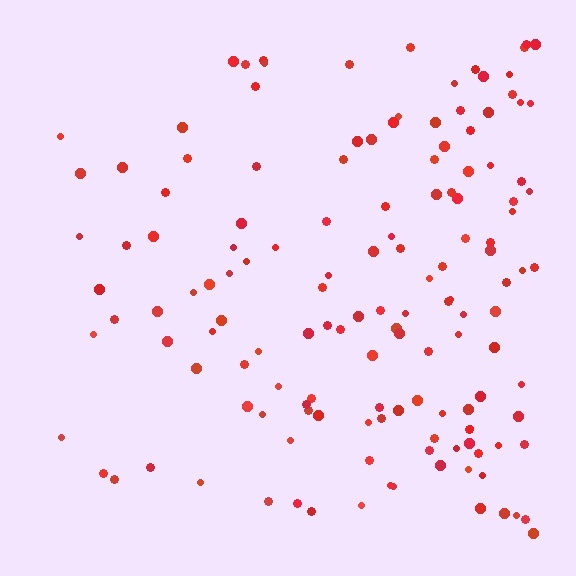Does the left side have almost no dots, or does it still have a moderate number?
Still a moderate number, just noticeably fewer than the right.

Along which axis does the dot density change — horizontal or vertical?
Horizontal.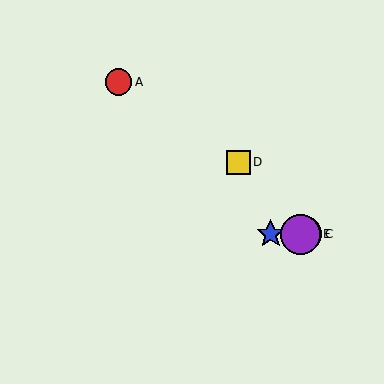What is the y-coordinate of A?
Object A is at y≈82.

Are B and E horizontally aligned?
Yes, both are at y≈234.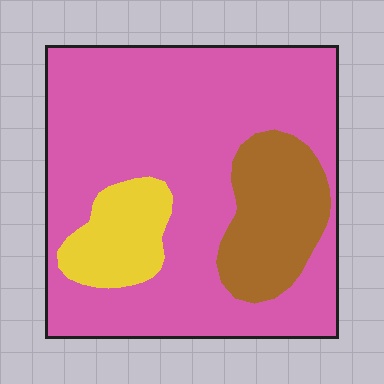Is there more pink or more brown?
Pink.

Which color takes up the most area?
Pink, at roughly 75%.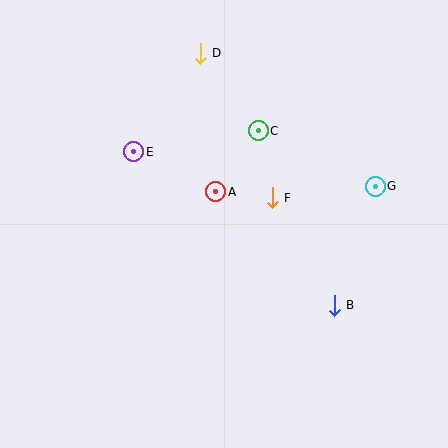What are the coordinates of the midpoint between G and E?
The midpoint between G and E is at (254, 169).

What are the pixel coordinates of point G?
Point G is at (375, 186).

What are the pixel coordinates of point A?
Point A is at (216, 192).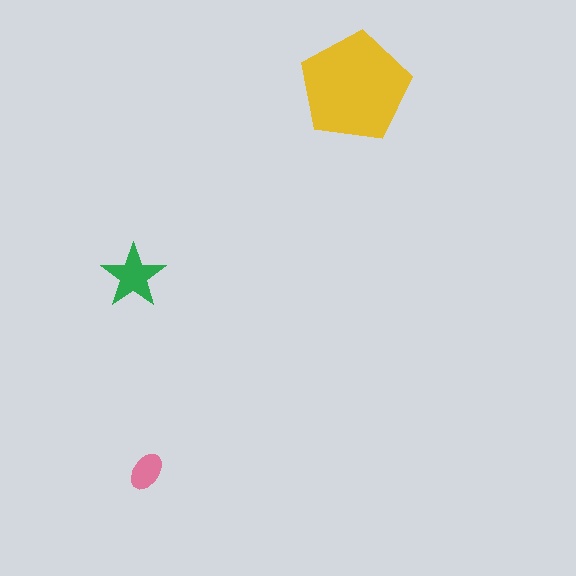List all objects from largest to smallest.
The yellow pentagon, the green star, the pink ellipse.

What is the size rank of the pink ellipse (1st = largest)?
3rd.